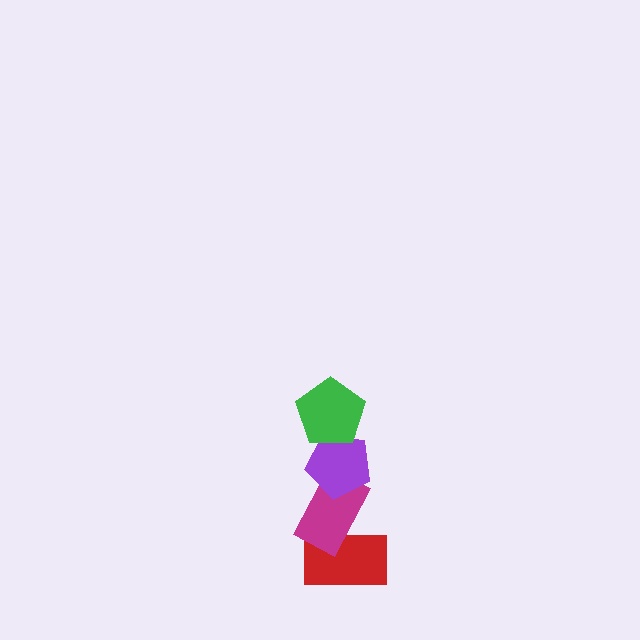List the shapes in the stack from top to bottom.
From top to bottom: the green pentagon, the purple pentagon, the magenta rectangle, the red rectangle.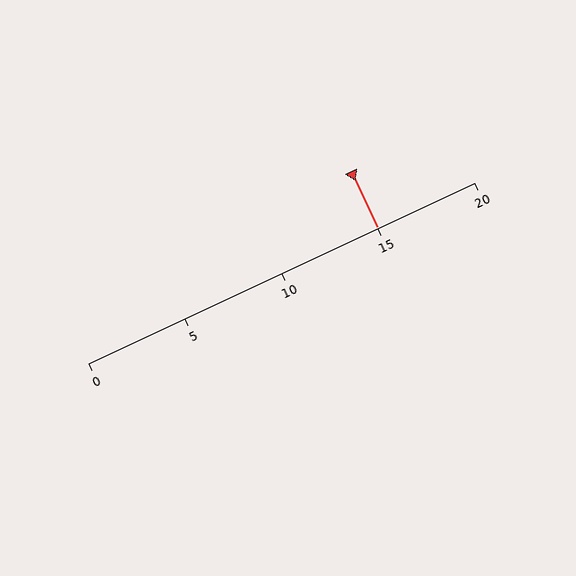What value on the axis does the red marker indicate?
The marker indicates approximately 15.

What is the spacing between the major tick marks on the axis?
The major ticks are spaced 5 apart.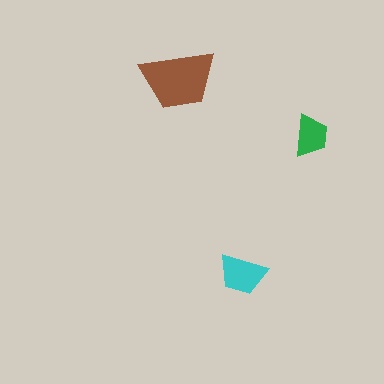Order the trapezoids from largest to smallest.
the brown one, the cyan one, the green one.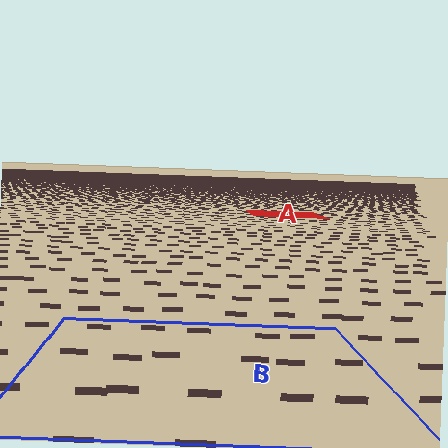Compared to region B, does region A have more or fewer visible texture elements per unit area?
Region A has more texture elements per unit area — they are packed more densely because it is farther away.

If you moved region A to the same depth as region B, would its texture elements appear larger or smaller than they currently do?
They would appear larger. At a closer depth, the same texture elements are projected at a bigger on-screen size.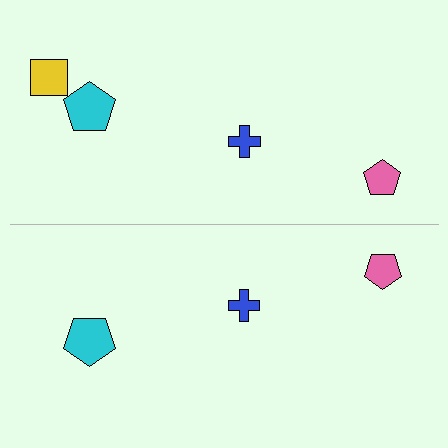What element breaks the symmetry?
A yellow square is missing from the bottom side.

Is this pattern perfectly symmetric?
No, the pattern is not perfectly symmetric. A yellow square is missing from the bottom side.